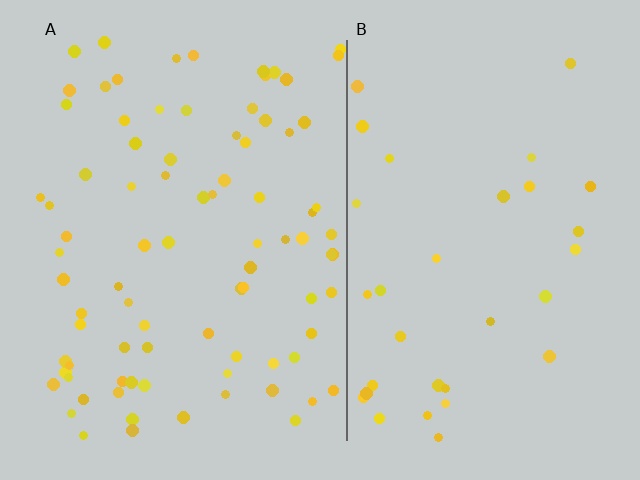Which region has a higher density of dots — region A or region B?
A (the left).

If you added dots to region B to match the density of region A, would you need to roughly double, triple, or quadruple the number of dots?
Approximately triple.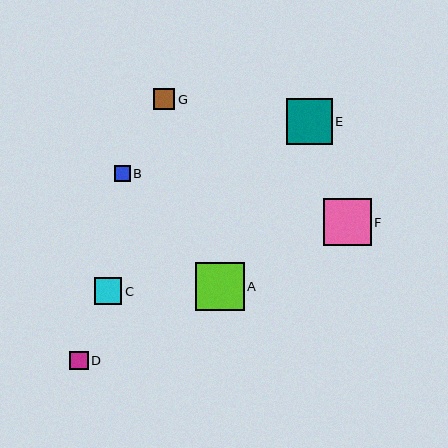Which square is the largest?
Square A is the largest with a size of approximately 48 pixels.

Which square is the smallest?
Square B is the smallest with a size of approximately 16 pixels.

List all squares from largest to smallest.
From largest to smallest: A, F, E, C, G, D, B.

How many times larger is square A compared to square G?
Square A is approximately 2.3 times the size of square G.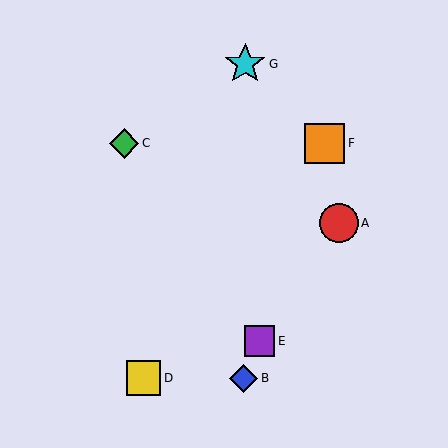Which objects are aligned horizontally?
Objects C, F are aligned horizontally.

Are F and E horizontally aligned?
No, F is at y≈143 and E is at y≈341.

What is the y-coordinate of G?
Object G is at y≈64.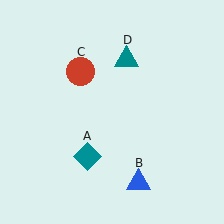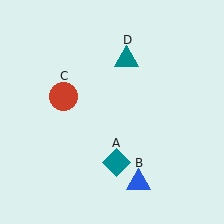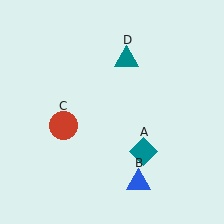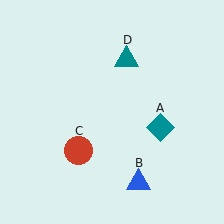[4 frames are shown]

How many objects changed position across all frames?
2 objects changed position: teal diamond (object A), red circle (object C).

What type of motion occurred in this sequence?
The teal diamond (object A), red circle (object C) rotated counterclockwise around the center of the scene.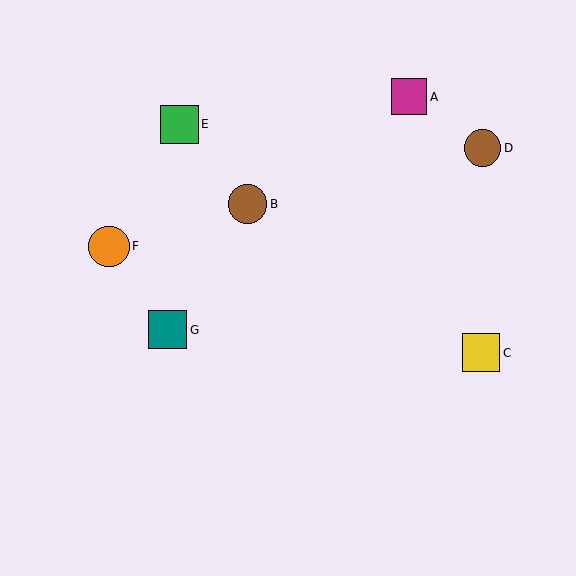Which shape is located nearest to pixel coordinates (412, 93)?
The magenta square (labeled A) at (409, 97) is nearest to that location.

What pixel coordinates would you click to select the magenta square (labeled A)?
Click at (409, 97) to select the magenta square A.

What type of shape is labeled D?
Shape D is a brown circle.